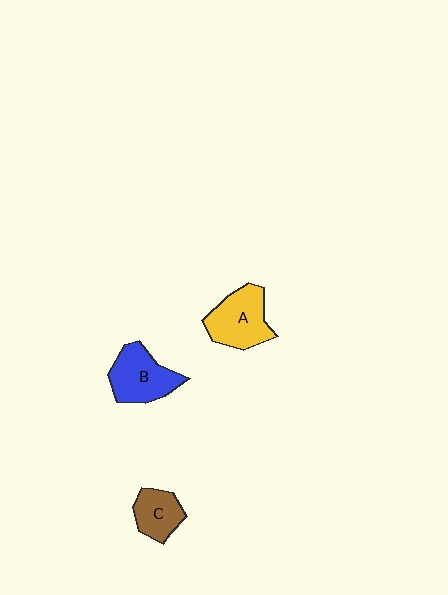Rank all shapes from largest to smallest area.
From largest to smallest: A (yellow), B (blue), C (brown).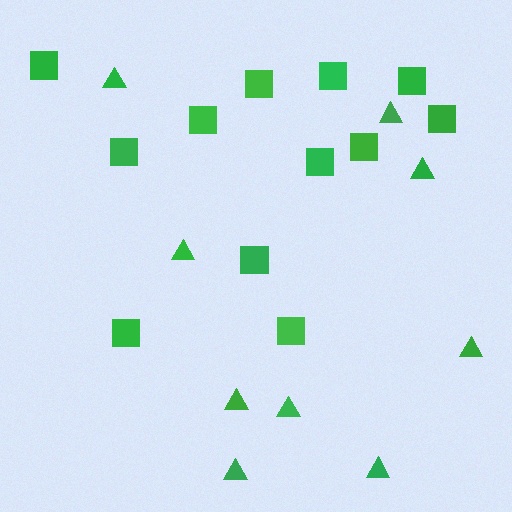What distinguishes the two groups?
There are 2 groups: one group of triangles (9) and one group of squares (12).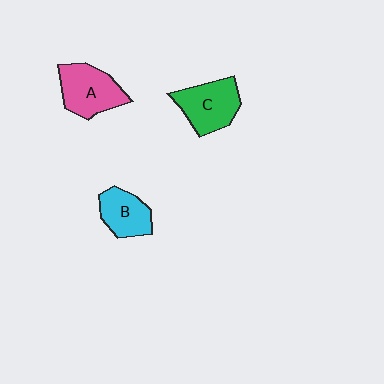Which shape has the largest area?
Shape A (pink).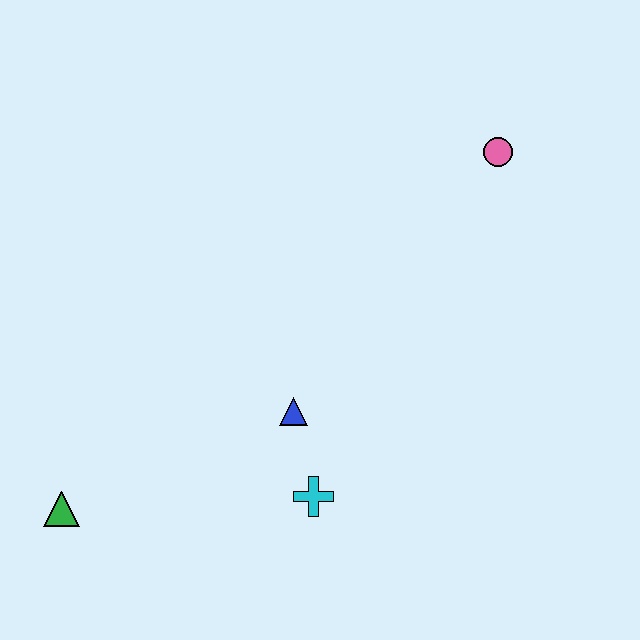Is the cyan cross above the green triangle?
Yes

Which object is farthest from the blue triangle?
The pink circle is farthest from the blue triangle.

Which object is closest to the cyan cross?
The blue triangle is closest to the cyan cross.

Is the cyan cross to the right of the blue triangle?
Yes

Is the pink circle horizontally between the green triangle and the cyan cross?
No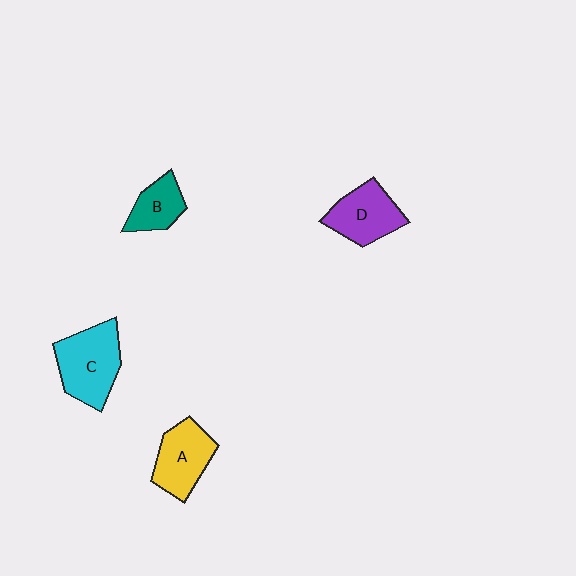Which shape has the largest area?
Shape C (cyan).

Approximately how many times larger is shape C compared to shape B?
Approximately 1.8 times.